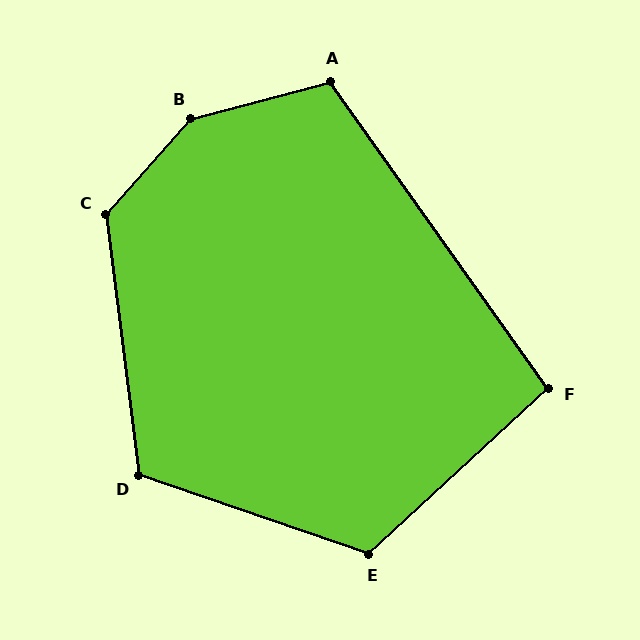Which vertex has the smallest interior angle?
F, at approximately 97 degrees.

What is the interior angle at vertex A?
Approximately 110 degrees (obtuse).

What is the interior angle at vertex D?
Approximately 116 degrees (obtuse).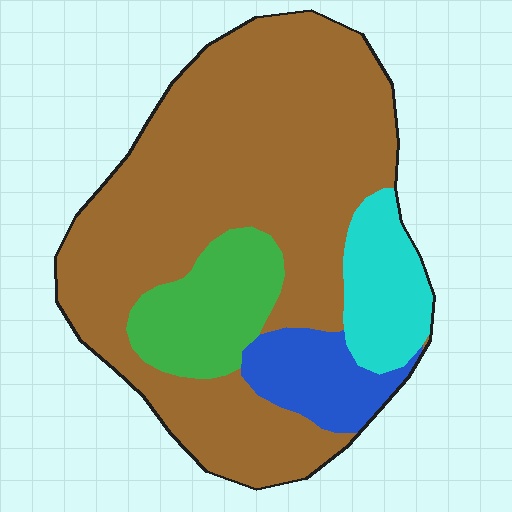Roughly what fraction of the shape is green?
Green covers about 15% of the shape.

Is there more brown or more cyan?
Brown.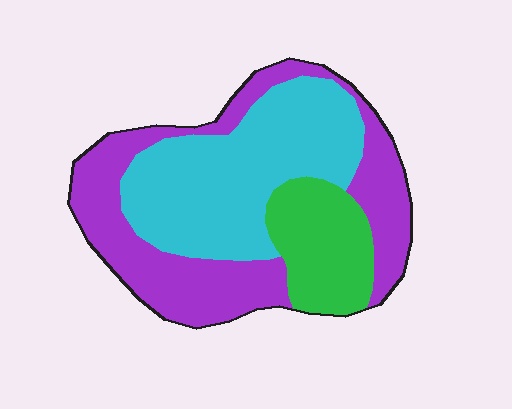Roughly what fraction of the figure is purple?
Purple covers about 40% of the figure.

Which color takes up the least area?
Green, at roughly 20%.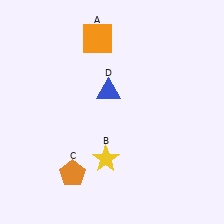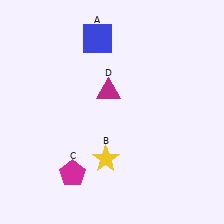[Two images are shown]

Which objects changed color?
A changed from orange to blue. C changed from orange to magenta. D changed from blue to magenta.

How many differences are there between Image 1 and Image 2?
There are 3 differences between the two images.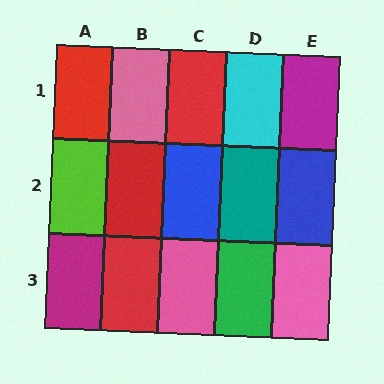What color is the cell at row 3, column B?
Red.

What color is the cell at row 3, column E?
Pink.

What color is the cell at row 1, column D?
Cyan.